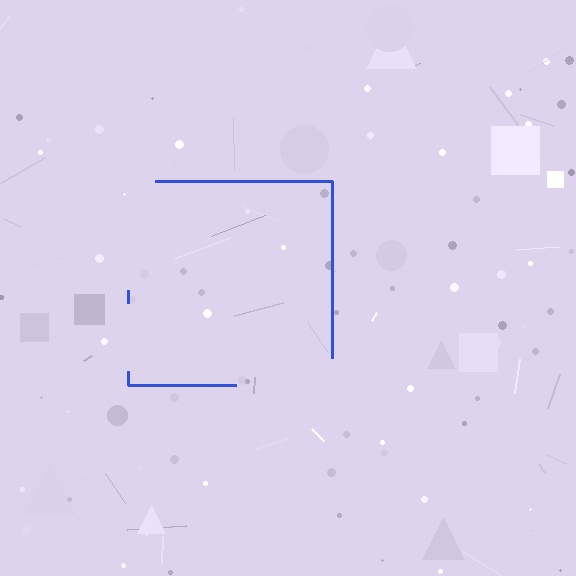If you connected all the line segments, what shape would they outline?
They would outline a square.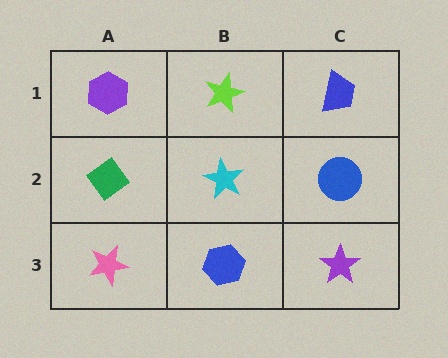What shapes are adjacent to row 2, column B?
A lime star (row 1, column B), a blue hexagon (row 3, column B), a green diamond (row 2, column A), a blue circle (row 2, column C).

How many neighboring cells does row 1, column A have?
2.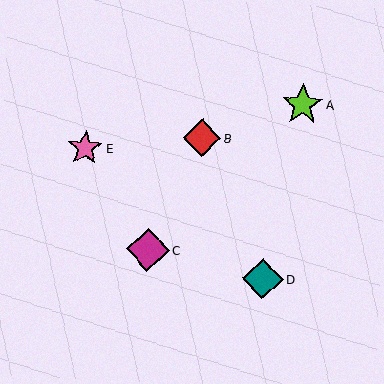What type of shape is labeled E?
Shape E is a pink star.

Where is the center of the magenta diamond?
The center of the magenta diamond is at (148, 250).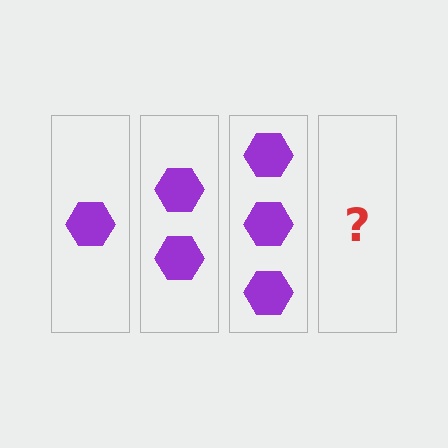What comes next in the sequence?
The next element should be 4 hexagons.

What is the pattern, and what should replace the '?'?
The pattern is that each step adds one more hexagon. The '?' should be 4 hexagons.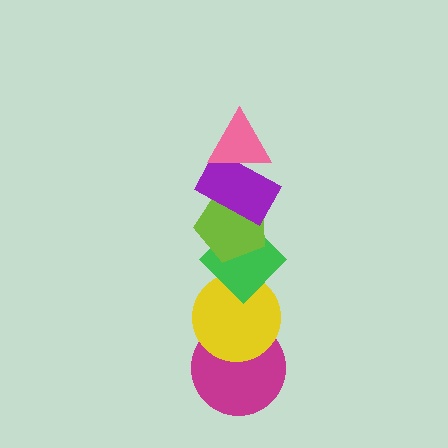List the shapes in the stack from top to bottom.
From top to bottom: the pink triangle, the purple rectangle, the lime pentagon, the green diamond, the yellow circle, the magenta circle.